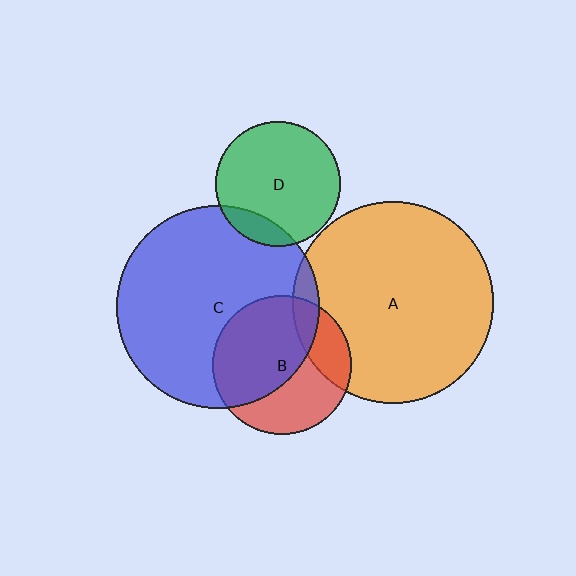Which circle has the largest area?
Circle C (blue).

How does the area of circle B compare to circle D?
Approximately 1.2 times.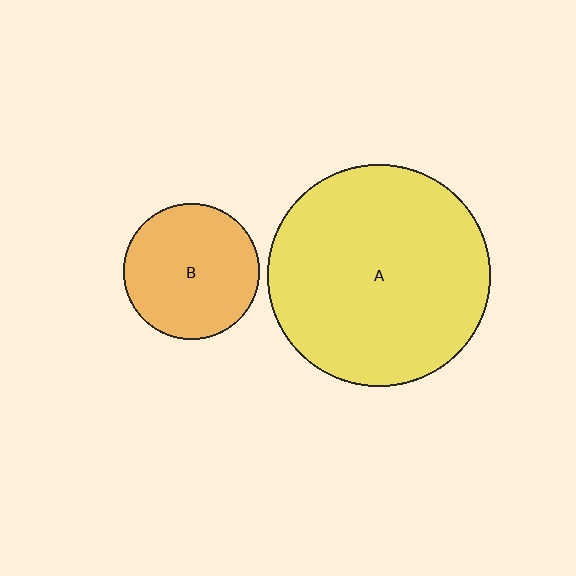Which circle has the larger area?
Circle A (yellow).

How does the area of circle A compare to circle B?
Approximately 2.7 times.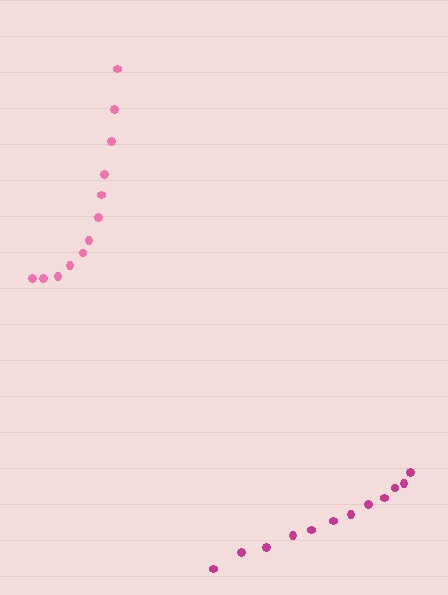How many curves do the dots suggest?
There are 2 distinct paths.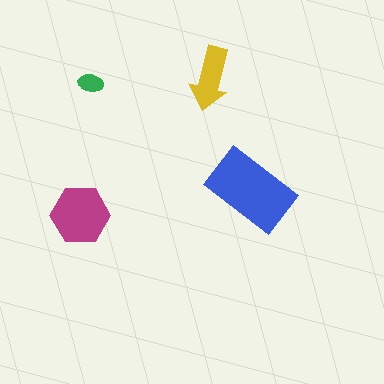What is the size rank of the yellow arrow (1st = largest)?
3rd.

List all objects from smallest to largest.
The green ellipse, the yellow arrow, the magenta hexagon, the blue rectangle.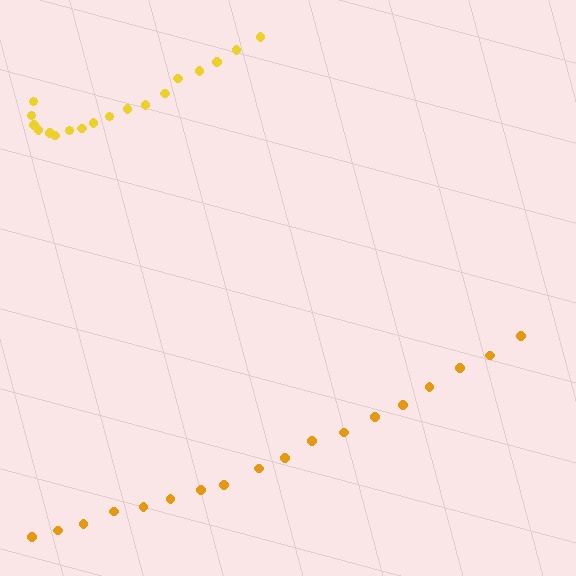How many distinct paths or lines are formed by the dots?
There are 2 distinct paths.